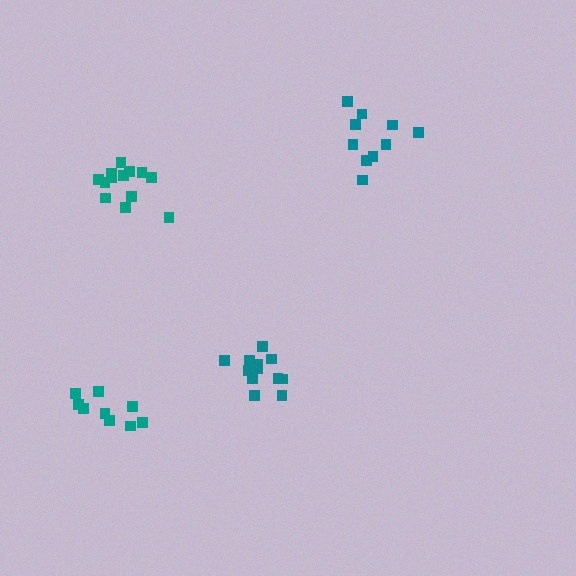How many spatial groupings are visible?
There are 4 spatial groupings.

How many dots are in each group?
Group 1: 10 dots, Group 2: 13 dots, Group 3: 9 dots, Group 4: 13 dots (45 total).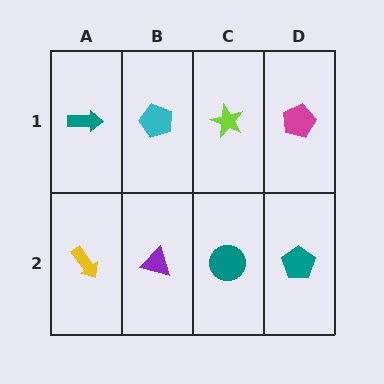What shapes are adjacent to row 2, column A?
A teal arrow (row 1, column A), a purple triangle (row 2, column B).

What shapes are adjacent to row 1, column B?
A purple triangle (row 2, column B), a teal arrow (row 1, column A), a lime star (row 1, column C).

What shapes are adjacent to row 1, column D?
A teal pentagon (row 2, column D), a lime star (row 1, column C).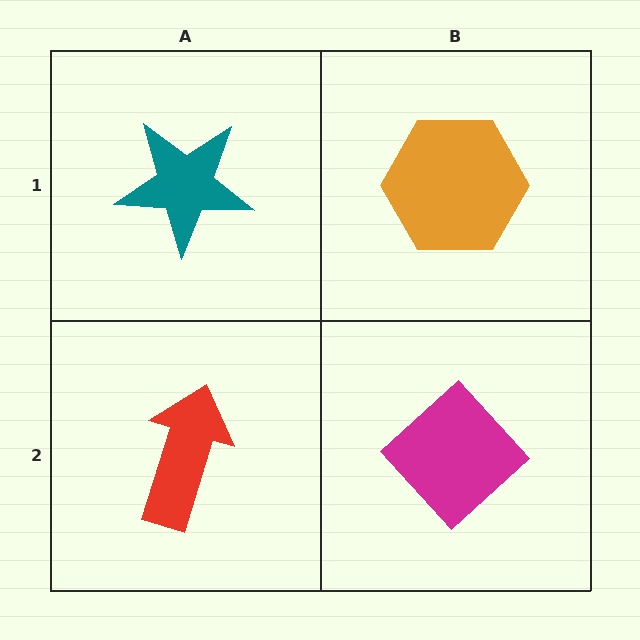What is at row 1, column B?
An orange hexagon.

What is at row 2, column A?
A red arrow.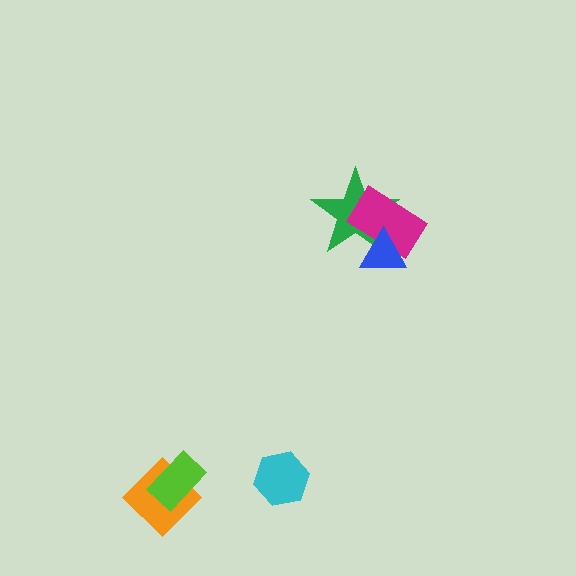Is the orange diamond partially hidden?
Yes, it is partially covered by another shape.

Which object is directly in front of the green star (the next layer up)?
The magenta rectangle is directly in front of the green star.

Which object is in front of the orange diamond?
The lime rectangle is in front of the orange diamond.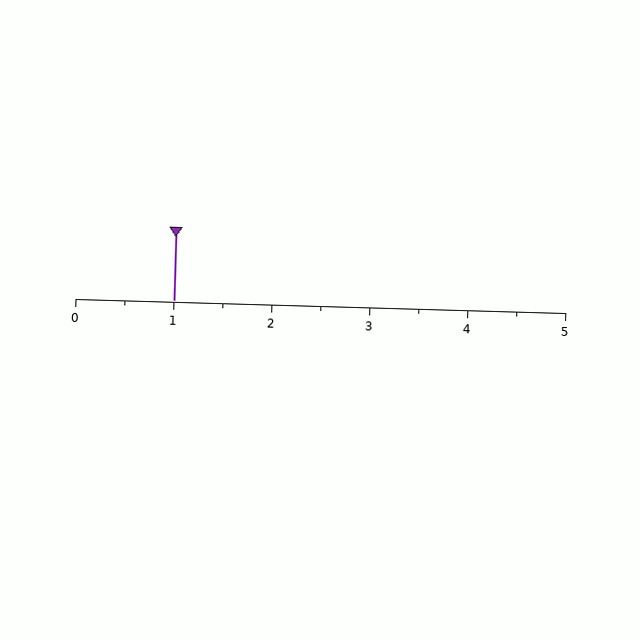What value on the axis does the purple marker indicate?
The marker indicates approximately 1.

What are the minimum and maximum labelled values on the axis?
The axis runs from 0 to 5.